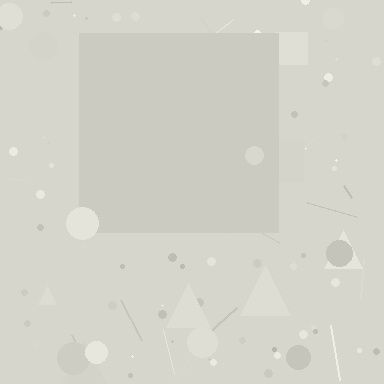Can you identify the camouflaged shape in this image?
The camouflaged shape is a square.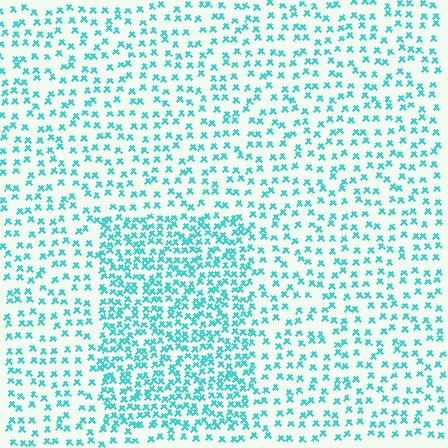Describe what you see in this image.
The image contains small cyan elements arranged at two different densities. A rectangle-shaped region is visible where the elements are more densely packed than the surrounding area.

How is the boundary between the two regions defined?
The boundary is defined by a change in element density (approximately 2.0x ratio). All elements are the same color, size, and shape.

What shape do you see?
I see a rectangle.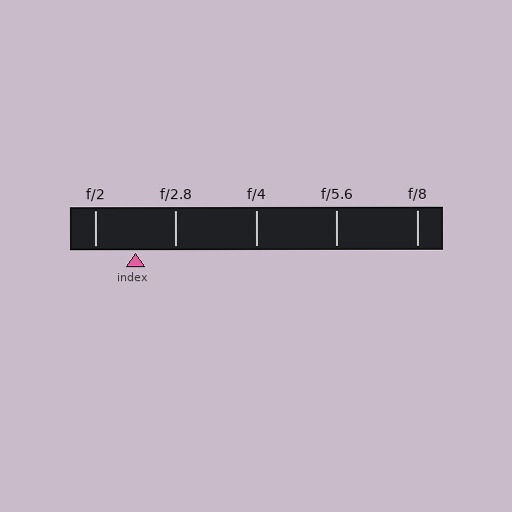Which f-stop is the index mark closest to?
The index mark is closest to f/2.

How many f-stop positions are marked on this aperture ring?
There are 5 f-stop positions marked.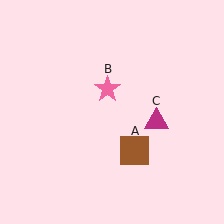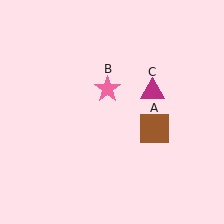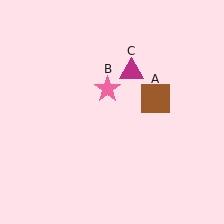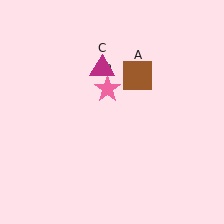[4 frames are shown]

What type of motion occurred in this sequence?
The brown square (object A), magenta triangle (object C) rotated counterclockwise around the center of the scene.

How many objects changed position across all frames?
2 objects changed position: brown square (object A), magenta triangle (object C).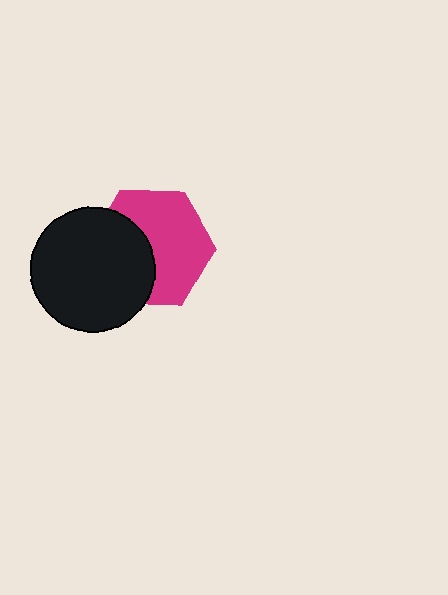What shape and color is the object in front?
The object in front is a black circle.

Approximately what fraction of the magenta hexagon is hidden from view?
Roughly 40% of the magenta hexagon is hidden behind the black circle.